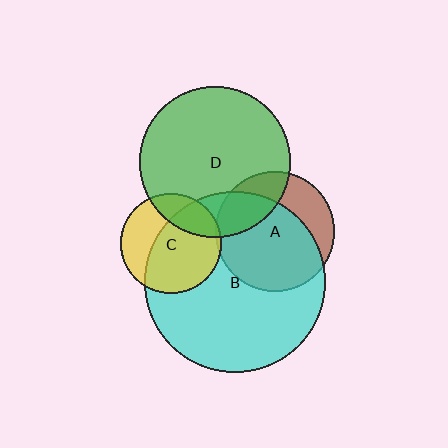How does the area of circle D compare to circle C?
Approximately 2.2 times.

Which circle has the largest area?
Circle B (cyan).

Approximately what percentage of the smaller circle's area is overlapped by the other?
Approximately 20%.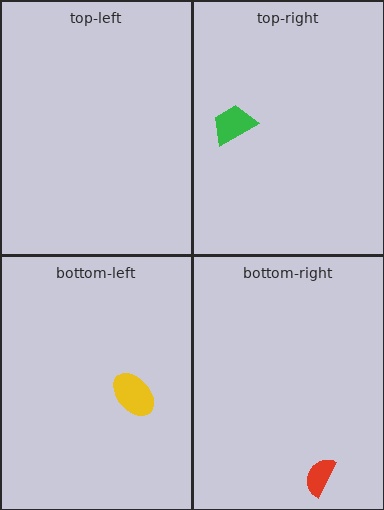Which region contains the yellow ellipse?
The bottom-left region.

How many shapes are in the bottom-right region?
1.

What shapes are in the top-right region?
The green trapezoid.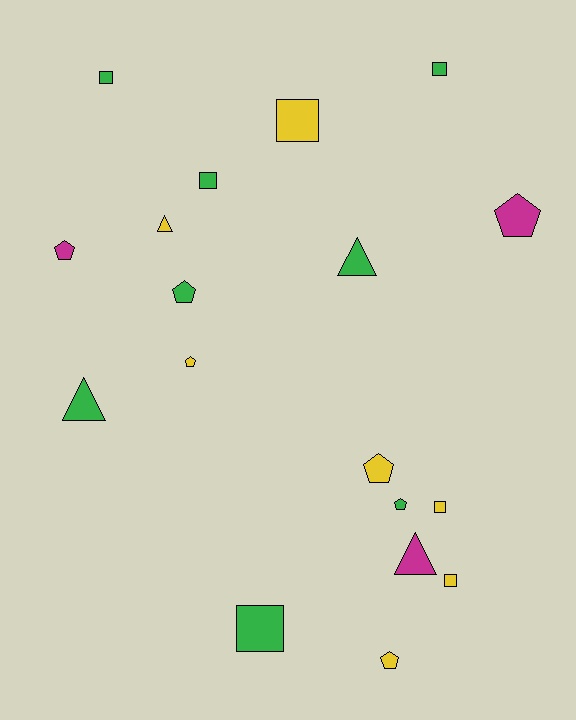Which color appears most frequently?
Green, with 8 objects.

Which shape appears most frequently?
Square, with 7 objects.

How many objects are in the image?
There are 18 objects.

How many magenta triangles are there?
There is 1 magenta triangle.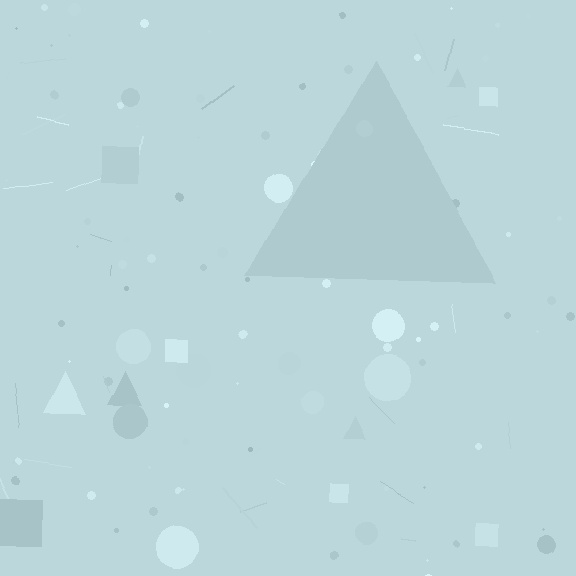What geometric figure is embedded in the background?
A triangle is embedded in the background.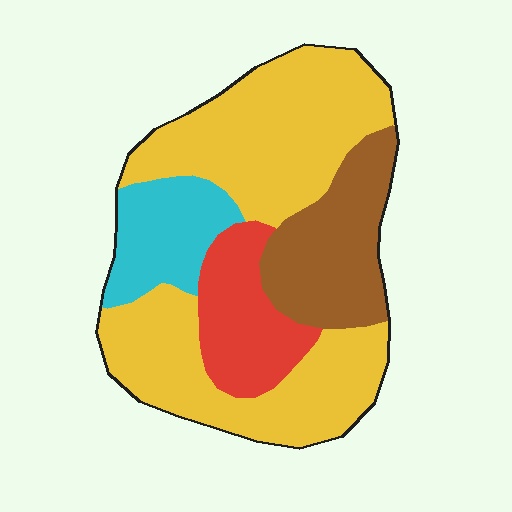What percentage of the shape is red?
Red covers about 15% of the shape.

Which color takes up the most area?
Yellow, at roughly 55%.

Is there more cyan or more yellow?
Yellow.